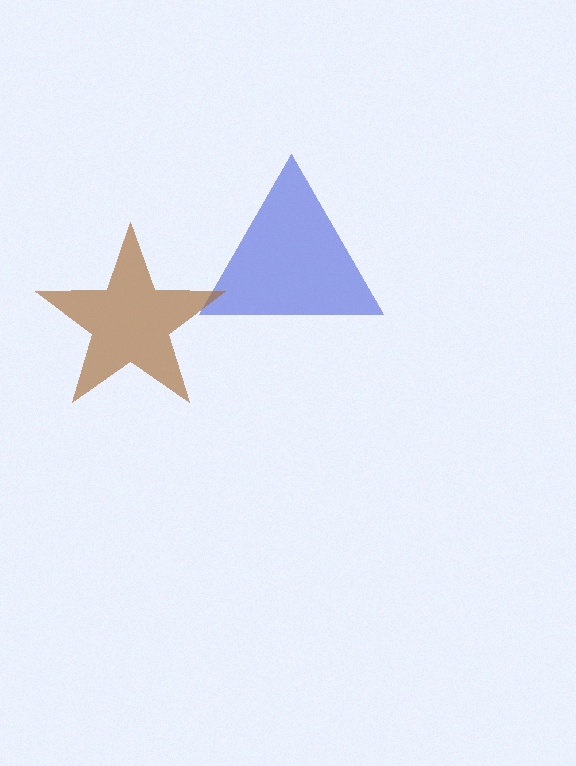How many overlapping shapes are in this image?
There are 2 overlapping shapes in the image.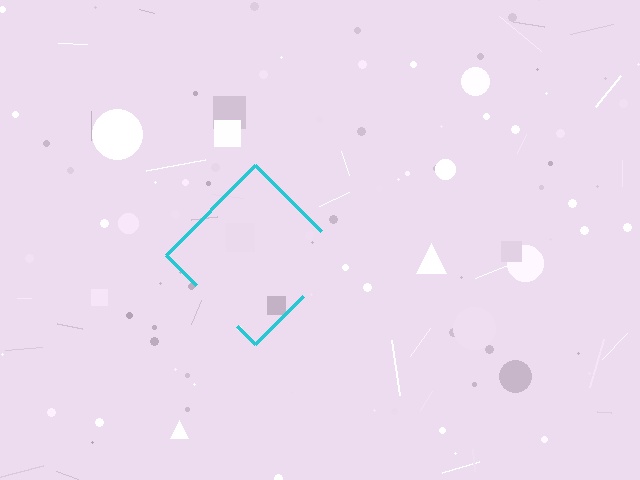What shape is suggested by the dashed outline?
The dashed outline suggests a diamond.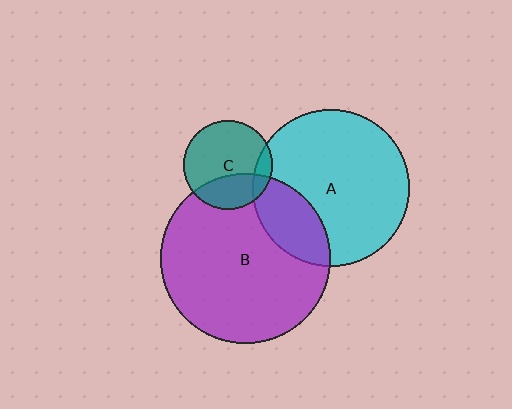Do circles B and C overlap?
Yes.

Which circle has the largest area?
Circle B (purple).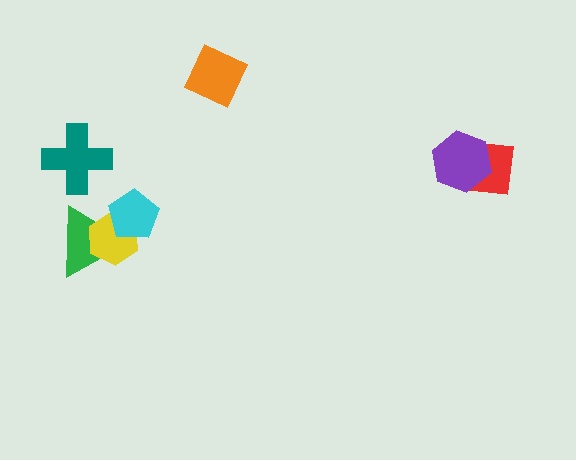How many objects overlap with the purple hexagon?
1 object overlaps with the purple hexagon.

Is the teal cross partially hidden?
No, no other shape covers it.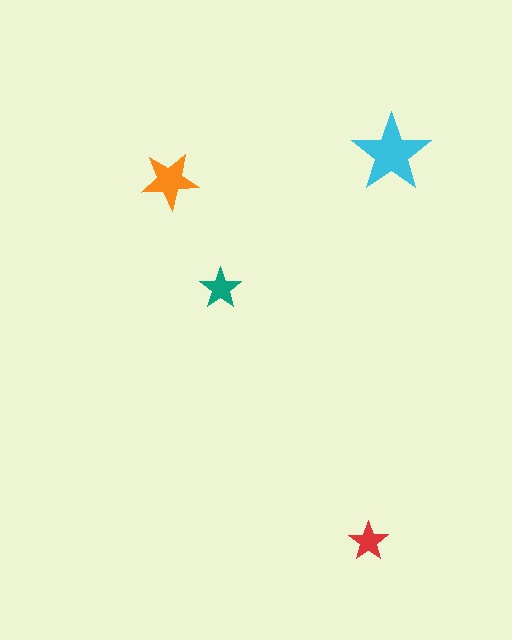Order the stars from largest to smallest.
the cyan one, the orange one, the teal one, the red one.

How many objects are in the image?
There are 4 objects in the image.